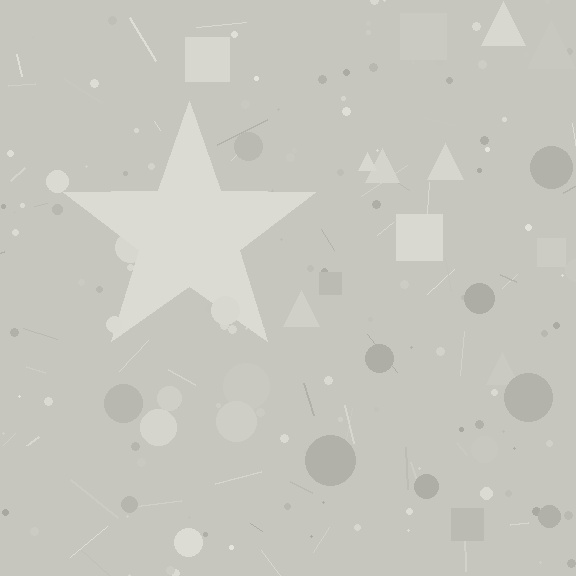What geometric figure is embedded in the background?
A star is embedded in the background.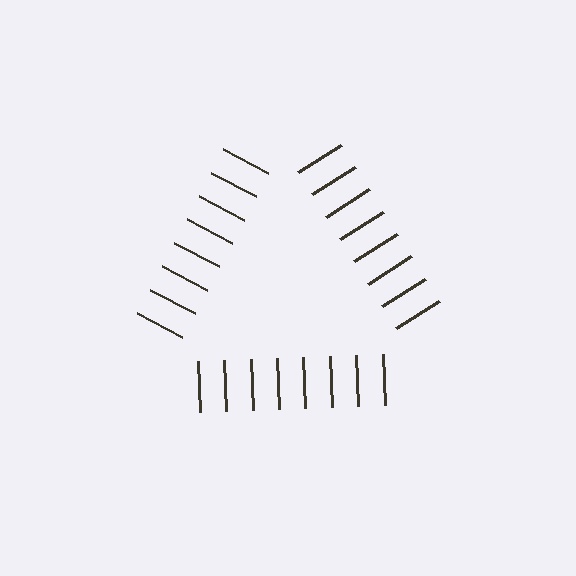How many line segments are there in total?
24 — 8 along each of the 3 edges.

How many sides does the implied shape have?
3 sides — the line-ends trace a triangle.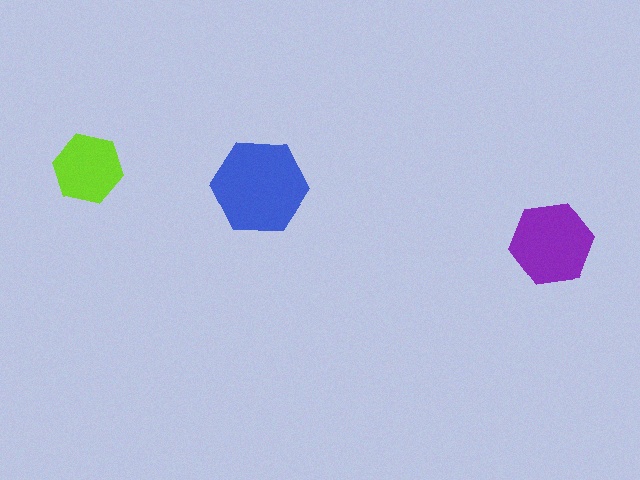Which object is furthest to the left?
The lime hexagon is leftmost.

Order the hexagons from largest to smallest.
the blue one, the purple one, the lime one.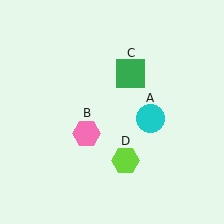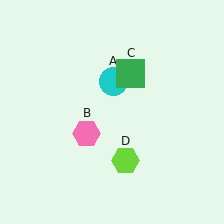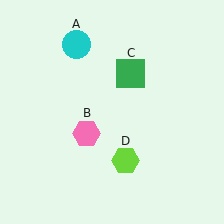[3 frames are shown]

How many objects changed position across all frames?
1 object changed position: cyan circle (object A).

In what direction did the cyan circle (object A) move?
The cyan circle (object A) moved up and to the left.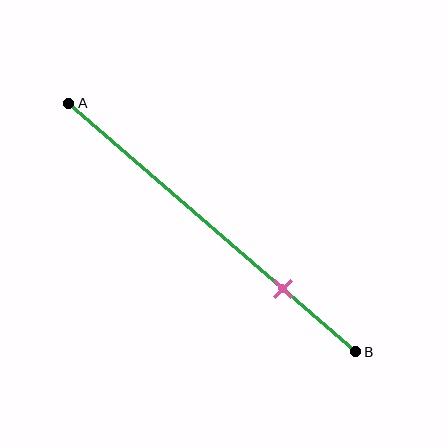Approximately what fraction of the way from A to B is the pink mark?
The pink mark is approximately 75% of the way from A to B.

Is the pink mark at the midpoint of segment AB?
No, the mark is at about 75% from A, not at the 50% midpoint.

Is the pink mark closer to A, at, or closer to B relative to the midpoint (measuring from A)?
The pink mark is closer to point B than the midpoint of segment AB.